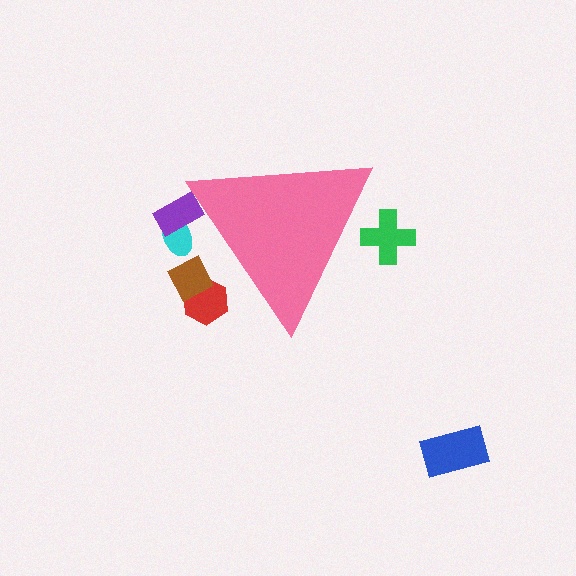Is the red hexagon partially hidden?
Yes, the red hexagon is partially hidden behind the pink triangle.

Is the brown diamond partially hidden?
Yes, the brown diamond is partially hidden behind the pink triangle.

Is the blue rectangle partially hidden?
No, the blue rectangle is fully visible.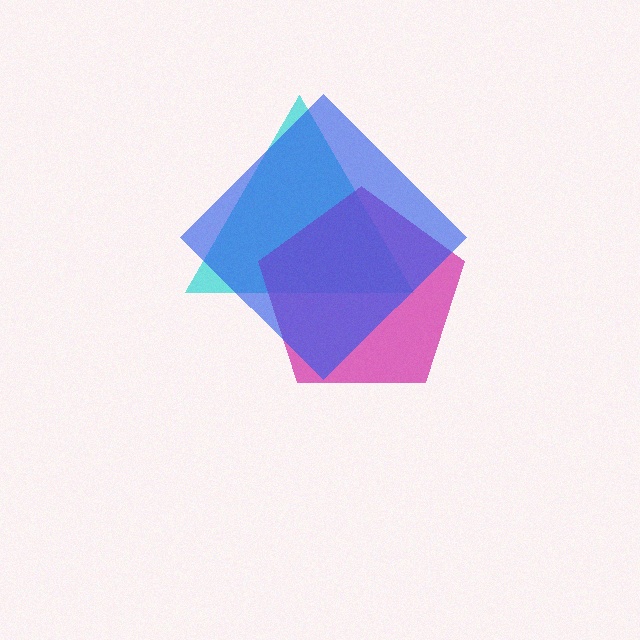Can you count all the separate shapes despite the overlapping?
Yes, there are 3 separate shapes.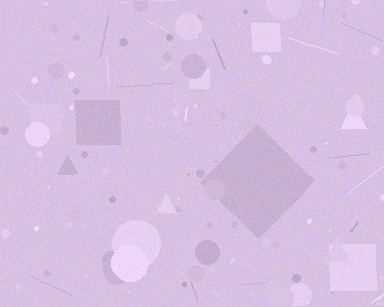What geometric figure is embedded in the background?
A diamond is embedded in the background.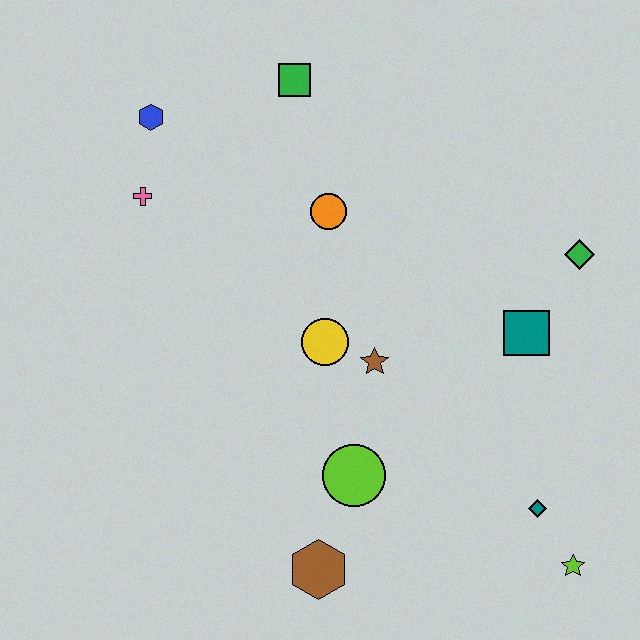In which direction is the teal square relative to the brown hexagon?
The teal square is above the brown hexagon.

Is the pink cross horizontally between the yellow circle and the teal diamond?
No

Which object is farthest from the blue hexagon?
The lime star is farthest from the blue hexagon.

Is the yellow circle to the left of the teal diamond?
Yes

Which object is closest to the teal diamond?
The lime star is closest to the teal diamond.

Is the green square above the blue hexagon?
Yes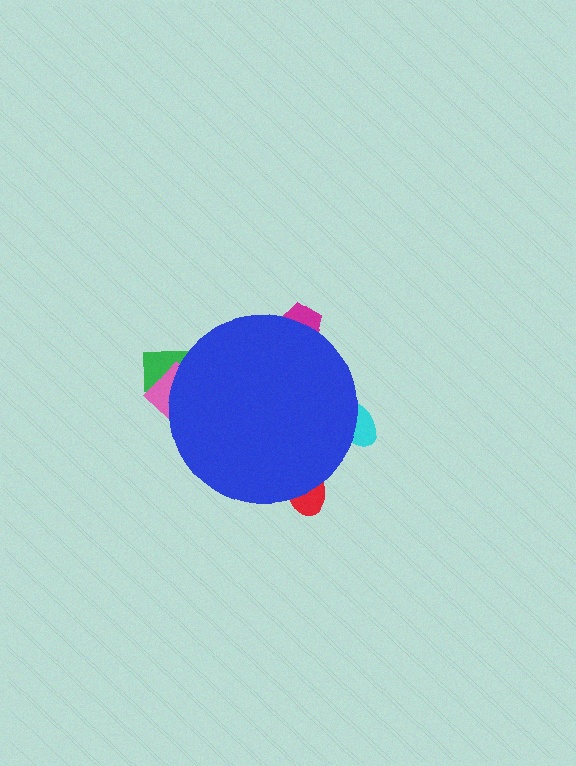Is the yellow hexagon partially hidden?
Yes, the yellow hexagon is partially hidden behind the blue circle.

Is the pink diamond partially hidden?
Yes, the pink diamond is partially hidden behind the blue circle.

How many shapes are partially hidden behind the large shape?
6 shapes are partially hidden.